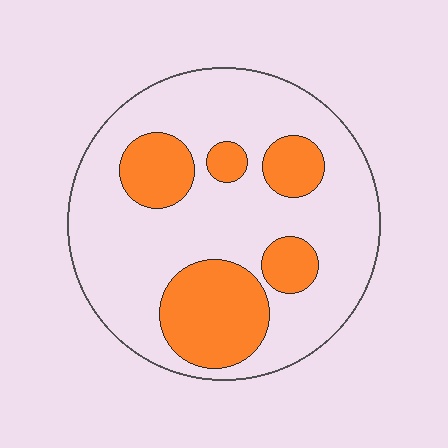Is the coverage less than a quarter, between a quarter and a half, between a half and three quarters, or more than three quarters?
Between a quarter and a half.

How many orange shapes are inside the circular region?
5.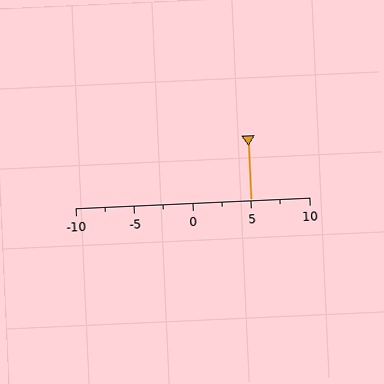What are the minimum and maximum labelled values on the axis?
The axis runs from -10 to 10.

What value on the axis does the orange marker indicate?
The marker indicates approximately 5.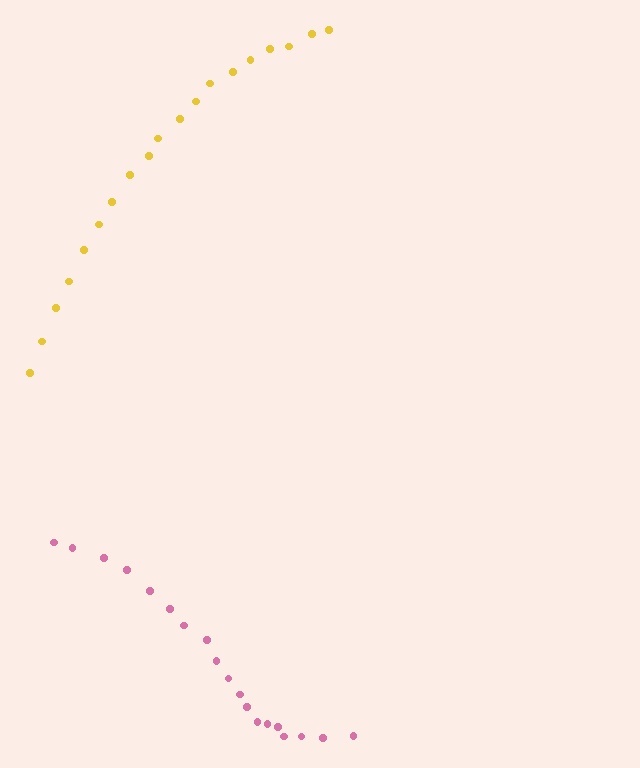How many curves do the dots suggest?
There are 2 distinct paths.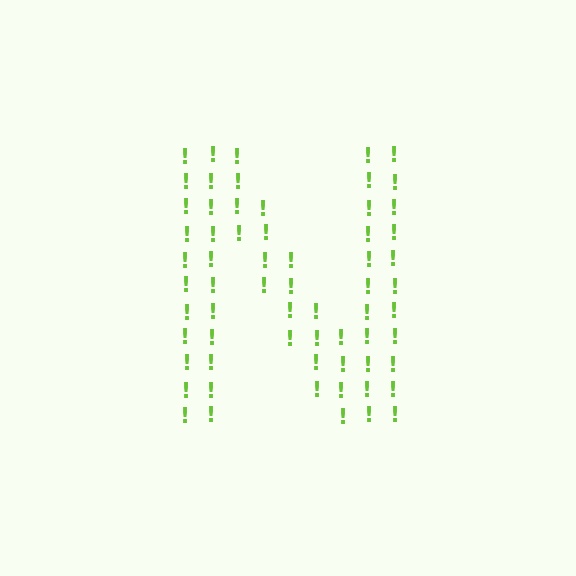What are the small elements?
The small elements are exclamation marks.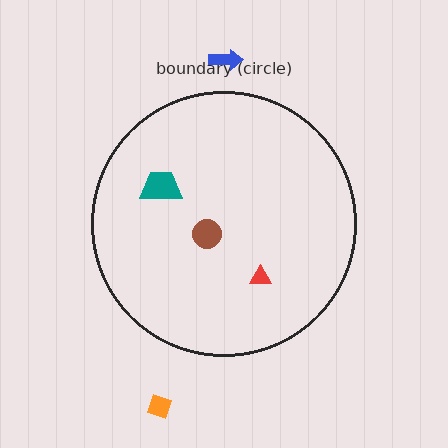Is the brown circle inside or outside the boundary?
Inside.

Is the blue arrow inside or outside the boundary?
Outside.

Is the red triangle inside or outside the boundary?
Inside.